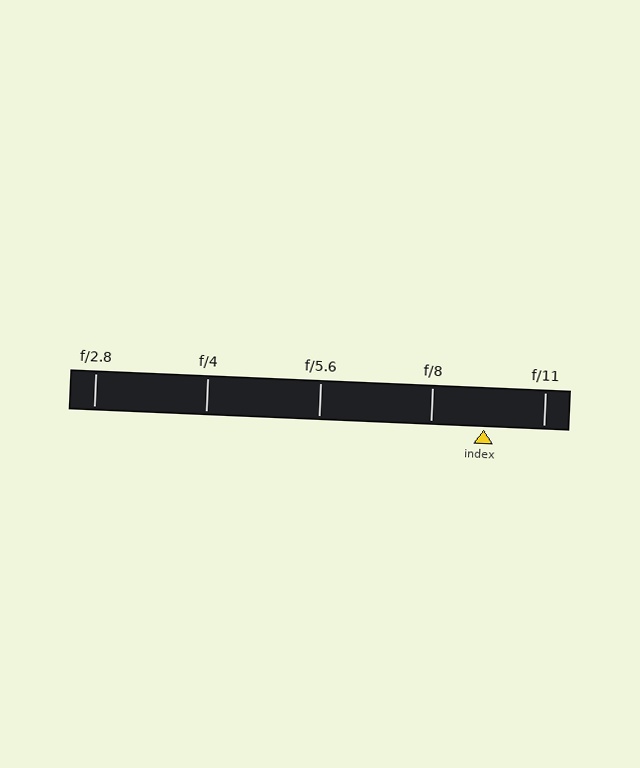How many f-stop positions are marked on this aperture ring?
There are 5 f-stop positions marked.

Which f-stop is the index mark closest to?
The index mark is closest to f/8.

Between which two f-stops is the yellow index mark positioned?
The index mark is between f/8 and f/11.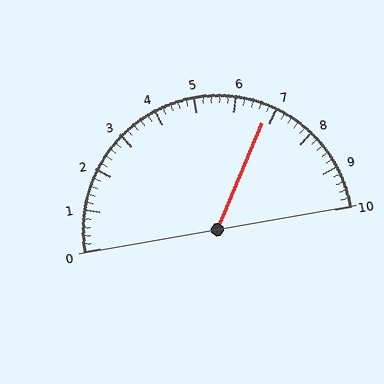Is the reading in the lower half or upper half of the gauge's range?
The reading is in the upper half of the range (0 to 10).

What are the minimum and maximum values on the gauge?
The gauge ranges from 0 to 10.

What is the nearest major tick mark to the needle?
The nearest major tick mark is 7.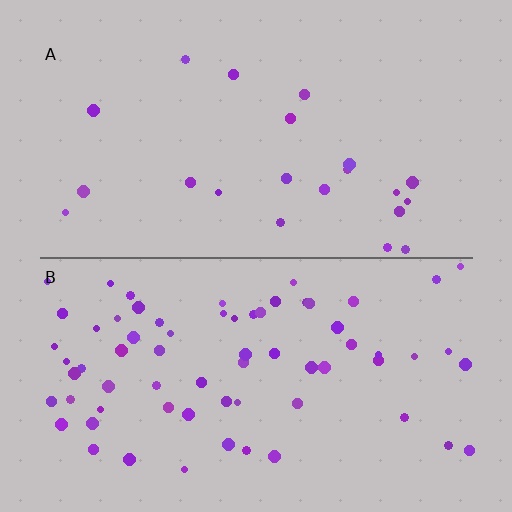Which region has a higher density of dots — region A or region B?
B (the bottom).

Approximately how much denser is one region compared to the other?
Approximately 3.1× — region B over region A.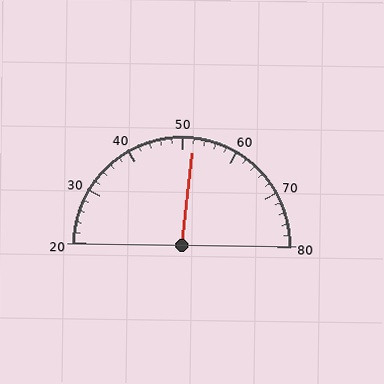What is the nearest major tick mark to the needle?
The nearest major tick mark is 50.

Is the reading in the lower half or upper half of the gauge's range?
The reading is in the upper half of the range (20 to 80).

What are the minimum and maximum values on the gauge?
The gauge ranges from 20 to 80.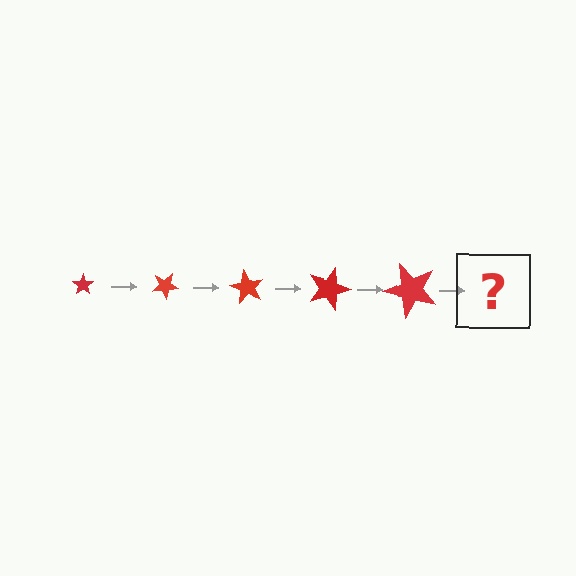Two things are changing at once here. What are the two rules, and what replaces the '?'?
The two rules are that the star grows larger each step and it rotates 30 degrees each step. The '?' should be a star, larger than the previous one and rotated 150 degrees from the start.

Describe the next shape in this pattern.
It should be a star, larger than the previous one and rotated 150 degrees from the start.